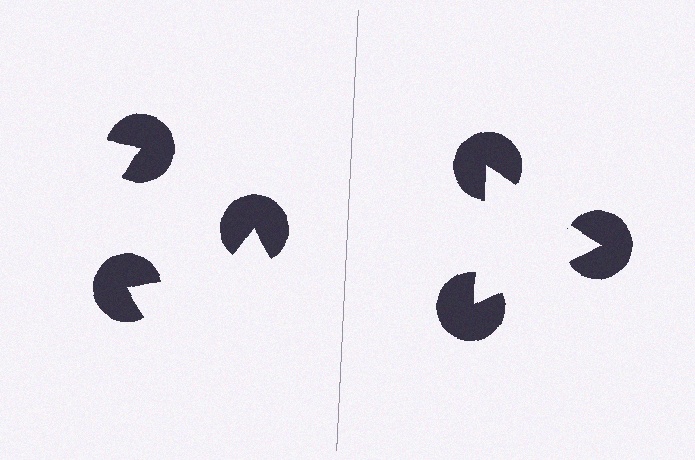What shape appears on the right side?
An illusory triangle.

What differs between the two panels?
The pac-man discs are positioned identically on both sides; only the wedge orientations differ. On the right they align to a triangle; on the left they are misaligned.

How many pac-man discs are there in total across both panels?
6 — 3 on each side.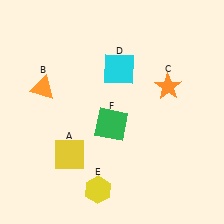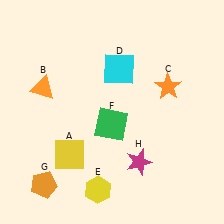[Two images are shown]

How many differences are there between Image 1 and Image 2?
There are 2 differences between the two images.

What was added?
An orange pentagon (G), a magenta star (H) were added in Image 2.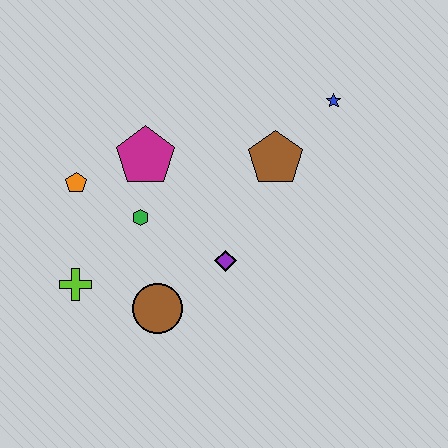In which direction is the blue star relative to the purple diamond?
The blue star is above the purple diamond.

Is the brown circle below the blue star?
Yes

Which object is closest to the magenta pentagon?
The green hexagon is closest to the magenta pentagon.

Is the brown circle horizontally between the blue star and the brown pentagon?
No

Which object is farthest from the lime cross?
The blue star is farthest from the lime cross.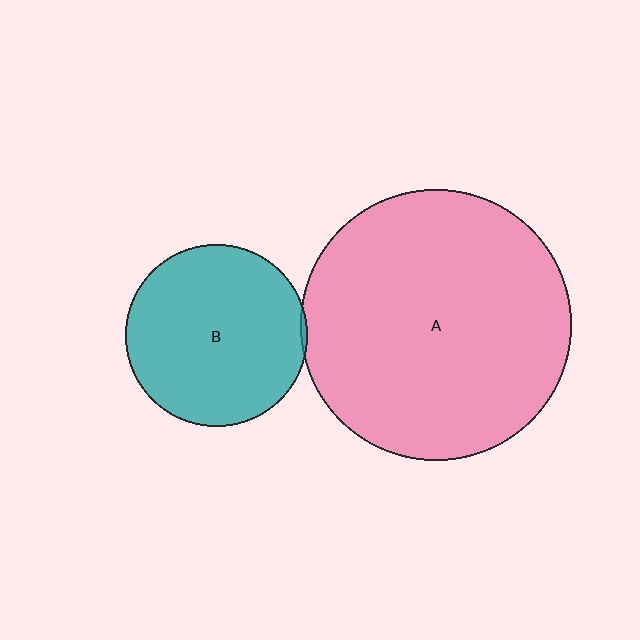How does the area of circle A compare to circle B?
Approximately 2.2 times.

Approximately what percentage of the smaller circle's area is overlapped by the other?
Approximately 5%.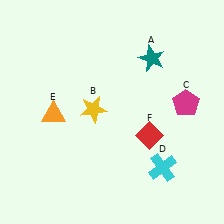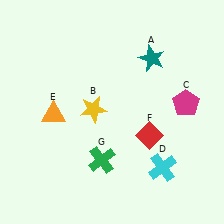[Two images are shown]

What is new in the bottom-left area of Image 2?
A green cross (G) was added in the bottom-left area of Image 2.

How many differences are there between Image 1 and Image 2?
There is 1 difference between the two images.